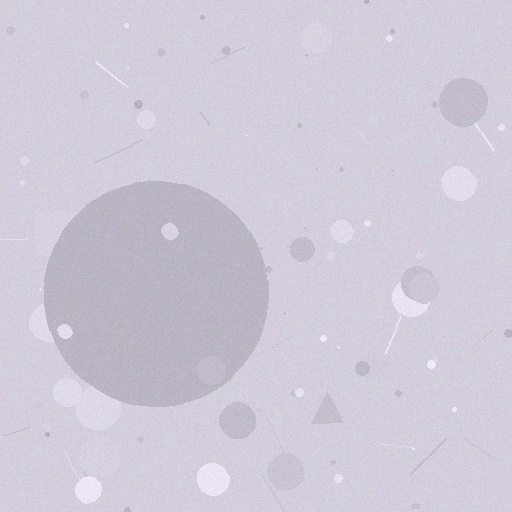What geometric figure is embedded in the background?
A circle is embedded in the background.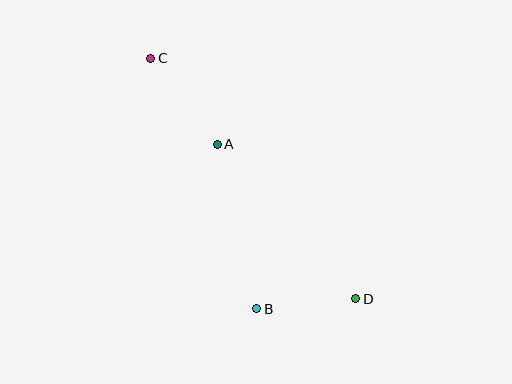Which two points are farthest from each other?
Points C and D are farthest from each other.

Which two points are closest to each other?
Points B and D are closest to each other.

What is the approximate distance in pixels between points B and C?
The distance between B and C is approximately 272 pixels.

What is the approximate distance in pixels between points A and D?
The distance between A and D is approximately 207 pixels.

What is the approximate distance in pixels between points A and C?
The distance between A and C is approximately 109 pixels.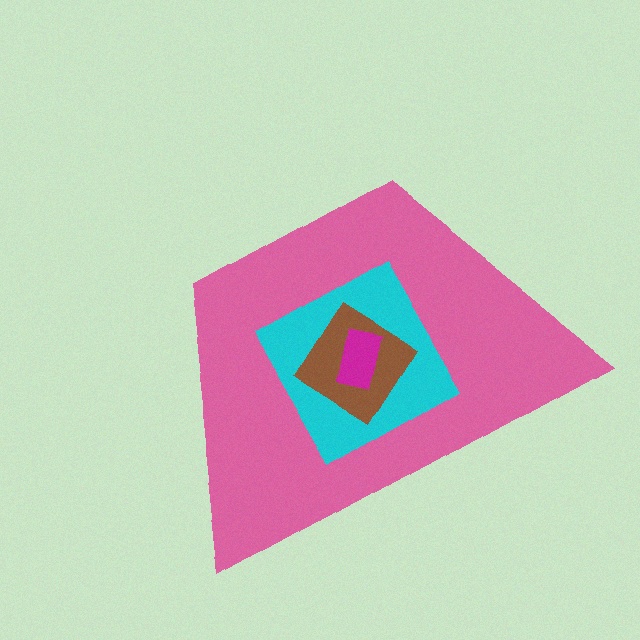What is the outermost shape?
The pink trapezoid.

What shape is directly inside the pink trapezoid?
The cyan diamond.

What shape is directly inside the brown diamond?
The magenta rectangle.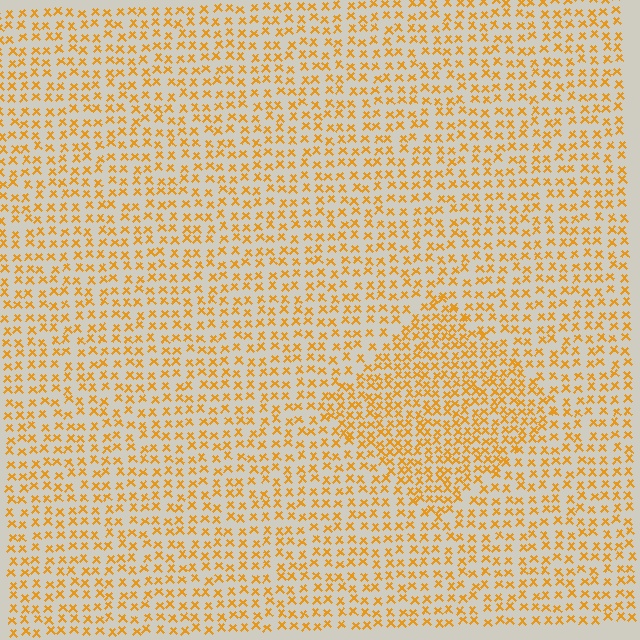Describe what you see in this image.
The image contains small orange elements arranged at two different densities. A diamond-shaped region is visible where the elements are more densely packed than the surrounding area.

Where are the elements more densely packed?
The elements are more densely packed inside the diamond boundary.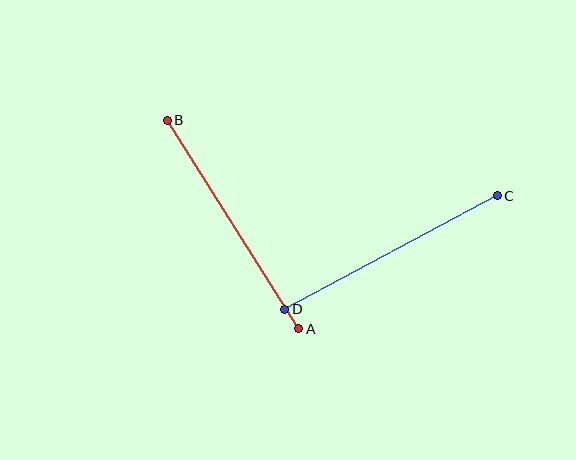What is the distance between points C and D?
The distance is approximately 241 pixels.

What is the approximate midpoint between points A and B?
The midpoint is at approximately (233, 225) pixels.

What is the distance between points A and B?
The distance is approximately 246 pixels.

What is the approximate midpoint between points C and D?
The midpoint is at approximately (391, 253) pixels.